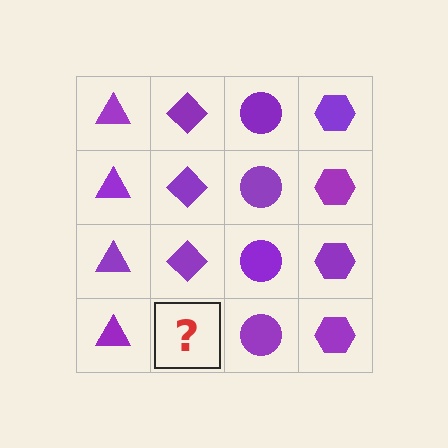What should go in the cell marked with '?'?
The missing cell should contain a purple diamond.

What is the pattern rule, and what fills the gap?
The rule is that each column has a consistent shape. The gap should be filled with a purple diamond.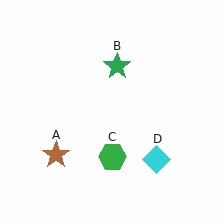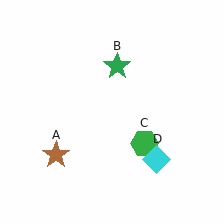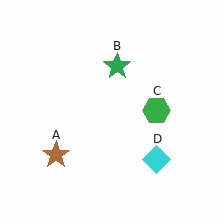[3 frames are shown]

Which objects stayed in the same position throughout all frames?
Brown star (object A) and green star (object B) and cyan diamond (object D) remained stationary.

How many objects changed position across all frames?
1 object changed position: green hexagon (object C).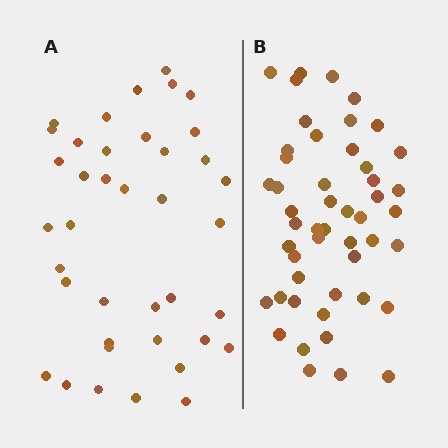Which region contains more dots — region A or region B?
Region B (the right region) has more dots.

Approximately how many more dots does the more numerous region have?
Region B has roughly 10 or so more dots than region A.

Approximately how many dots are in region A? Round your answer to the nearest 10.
About 40 dots. (The exact count is 39, which rounds to 40.)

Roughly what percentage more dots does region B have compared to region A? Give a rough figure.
About 25% more.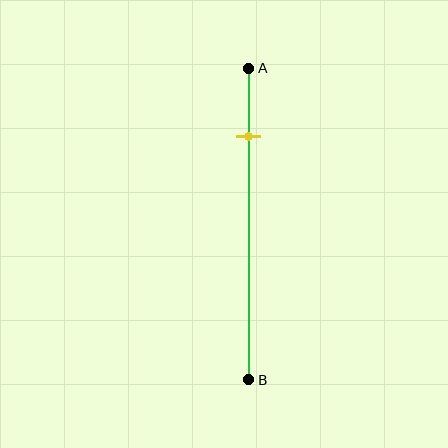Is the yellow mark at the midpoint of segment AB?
No, the mark is at about 20% from A, not at the 50% midpoint.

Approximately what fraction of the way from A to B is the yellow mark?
The yellow mark is approximately 20% of the way from A to B.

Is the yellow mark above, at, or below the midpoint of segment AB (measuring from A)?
The yellow mark is above the midpoint of segment AB.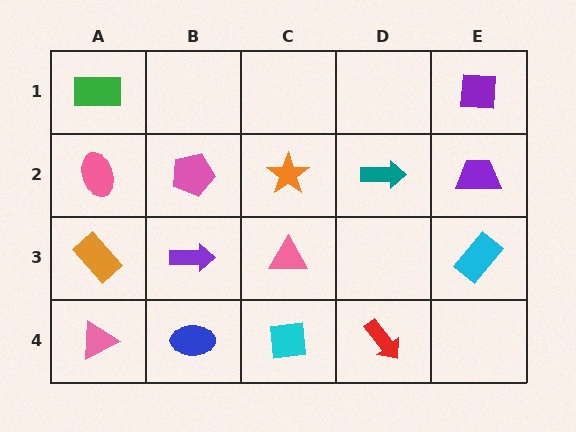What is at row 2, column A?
A pink ellipse.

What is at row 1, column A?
A green rectangle.